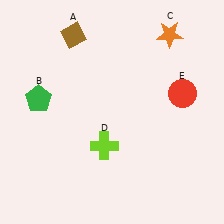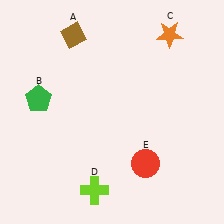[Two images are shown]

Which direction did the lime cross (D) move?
The lime cross (D) moved down.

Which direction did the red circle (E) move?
The red circle (E) moved down.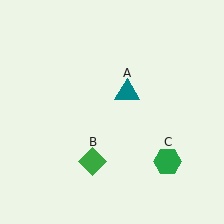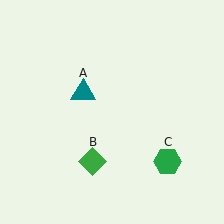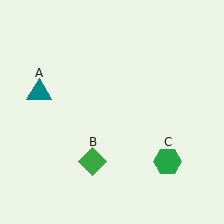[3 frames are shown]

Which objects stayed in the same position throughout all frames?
Green diamond (object B) and green hexagon (object C) remained stationary.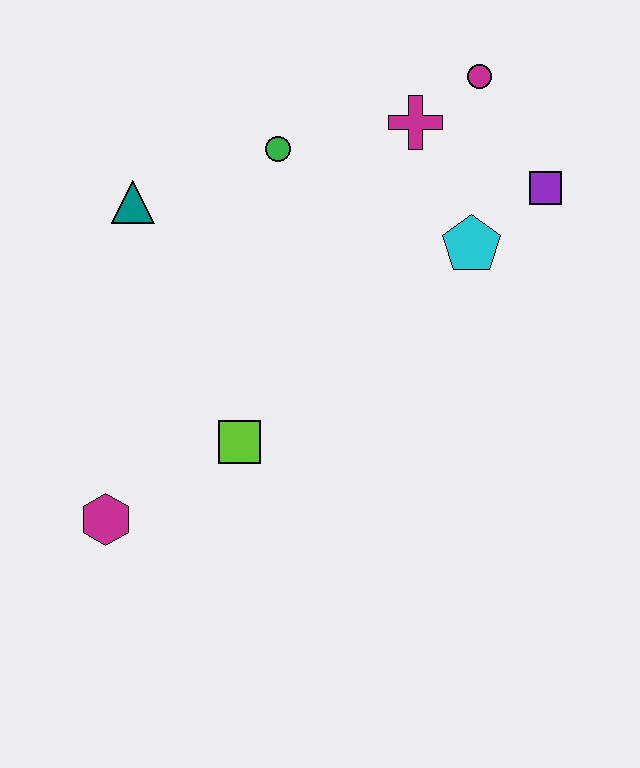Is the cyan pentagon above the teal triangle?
No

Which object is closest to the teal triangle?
The green circle is closest to the teal triangle.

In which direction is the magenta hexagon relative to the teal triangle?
The magenta hexagon is below the teal triangle.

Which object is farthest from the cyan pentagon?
The magenta hexagon is farthest from the cyan pentagon.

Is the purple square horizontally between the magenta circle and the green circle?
No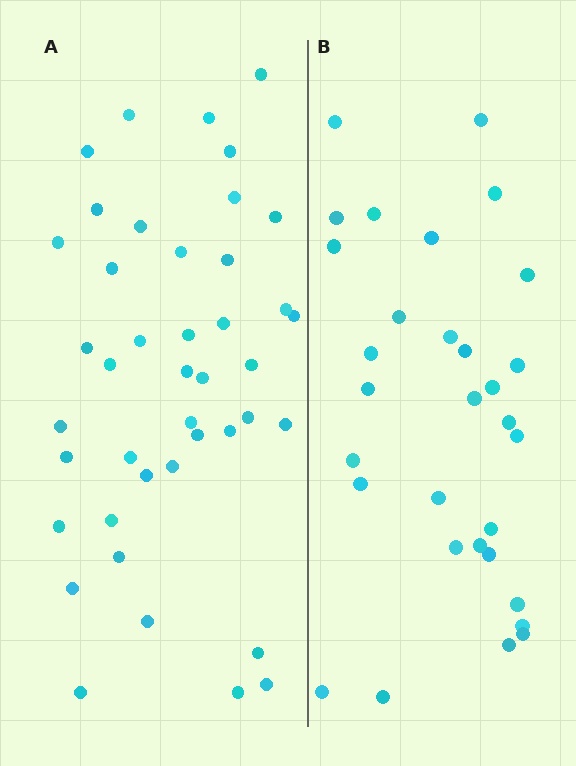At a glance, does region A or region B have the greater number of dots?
Region A (the left region) has more dots.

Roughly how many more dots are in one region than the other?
Region A has roughly 12 or so more dots than region B.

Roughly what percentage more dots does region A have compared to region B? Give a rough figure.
About 35% more.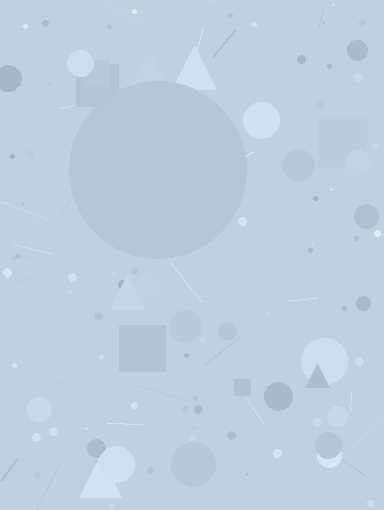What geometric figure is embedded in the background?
A circle is embedded in the background.